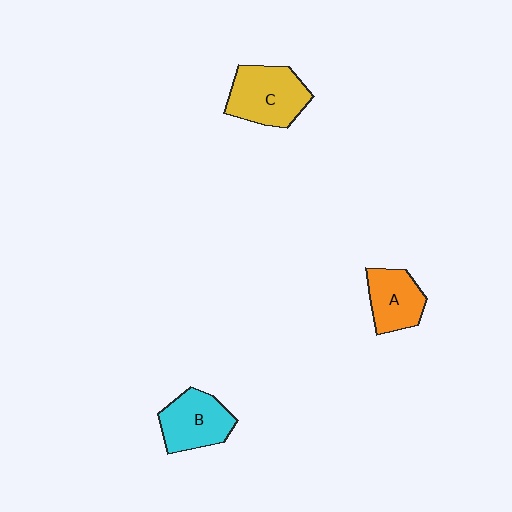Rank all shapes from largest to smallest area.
From largest to smallest: C (yellow), B (cyan), A (orange).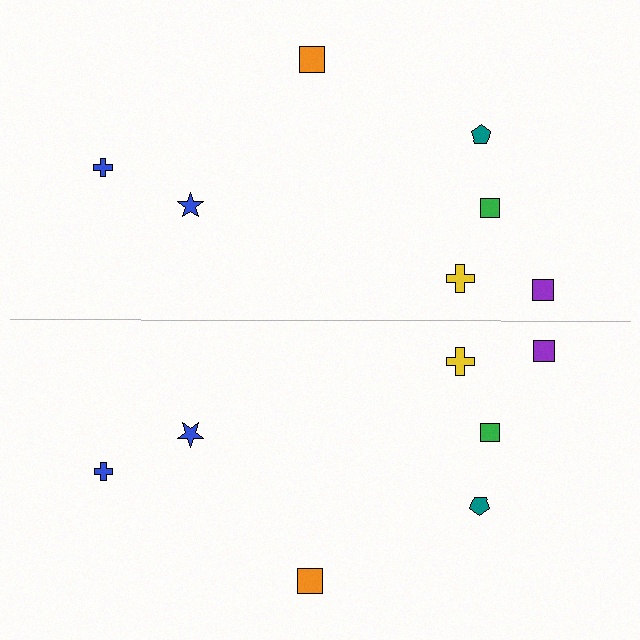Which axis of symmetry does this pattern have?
The pattern has a horizontal axis of symmetry running through the center of the image.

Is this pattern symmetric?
Yes, this pattern has bilateral (reflection) symmetry.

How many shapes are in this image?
There are 14 shapes in this image.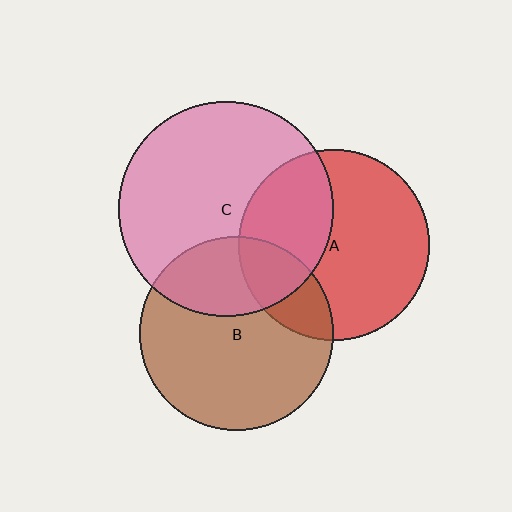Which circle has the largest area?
Circle C (pink).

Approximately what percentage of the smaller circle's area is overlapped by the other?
Approximately 30%.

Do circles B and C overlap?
Yes.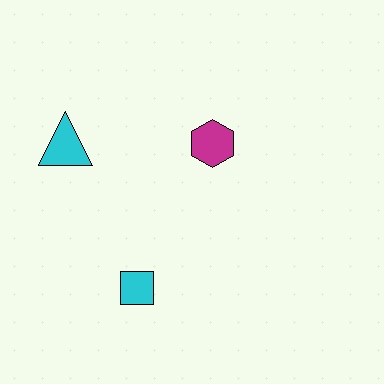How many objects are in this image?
There are 3 objects.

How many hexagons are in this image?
There is 1 hexagon.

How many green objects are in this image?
There are no green objects.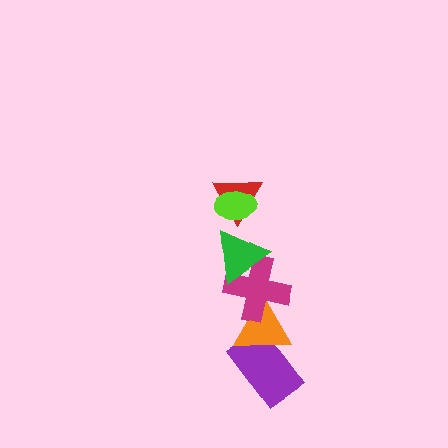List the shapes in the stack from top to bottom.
From top to bottom: the lime ellipse, the red triangle, the green triangle, the magenta cross, the orange triangle, the purple rectangle.